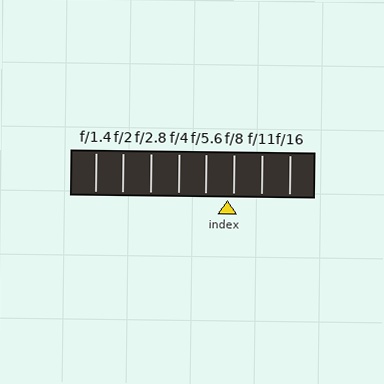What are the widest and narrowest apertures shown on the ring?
The widest aperture shown is f/1.4 and the narrowest is f/16.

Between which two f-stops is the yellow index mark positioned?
The index mark is between f/5.6 and f/8.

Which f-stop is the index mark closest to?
The index mark is closest to f/8.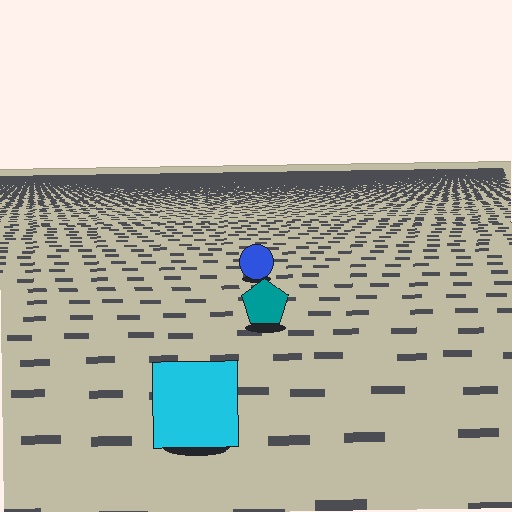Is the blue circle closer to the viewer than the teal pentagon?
No. The teal pentagon is closer — you can tell from the texture gradient: the ground texture is coarser near it.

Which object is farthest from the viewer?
The blue circle is farthest from the viewer. It appears smaller and the ground texture around it is denser.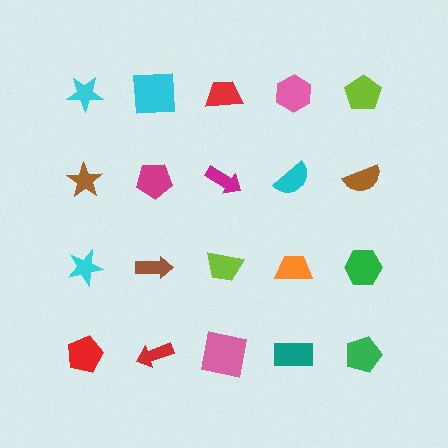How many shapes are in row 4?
5 shapes.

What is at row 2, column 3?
A magenta arrow.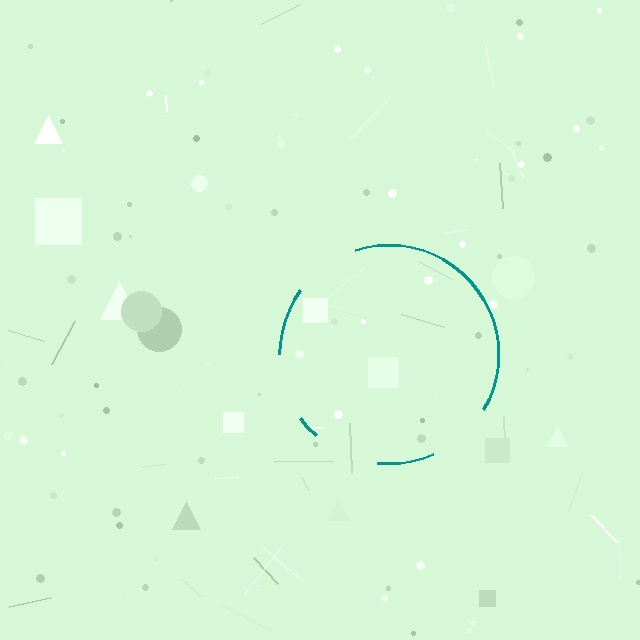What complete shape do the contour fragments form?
The contour fragments form a circle.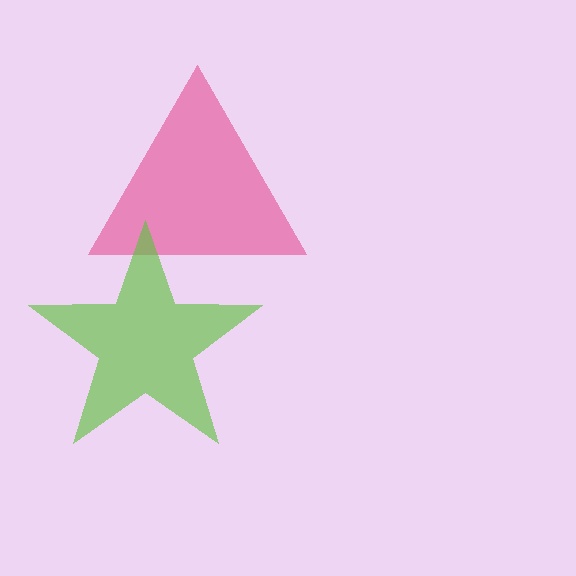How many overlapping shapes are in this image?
There are 2 overlapping shapes in the image.